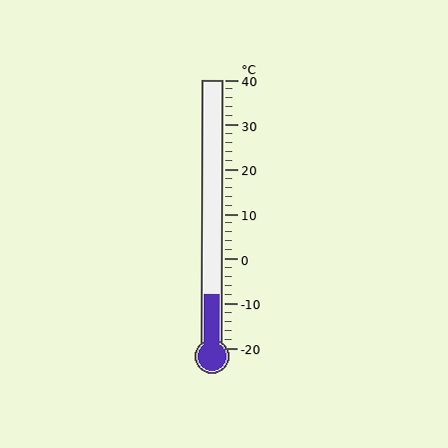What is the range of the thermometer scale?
The thermometer scale ranges from -20°C to 40°C.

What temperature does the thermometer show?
The thermometer shows approximately -8°C.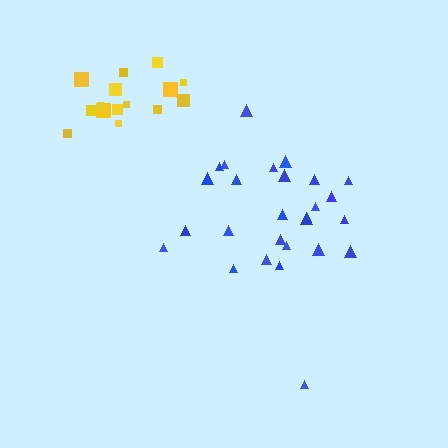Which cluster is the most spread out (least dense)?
Blue.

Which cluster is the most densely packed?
Yellow.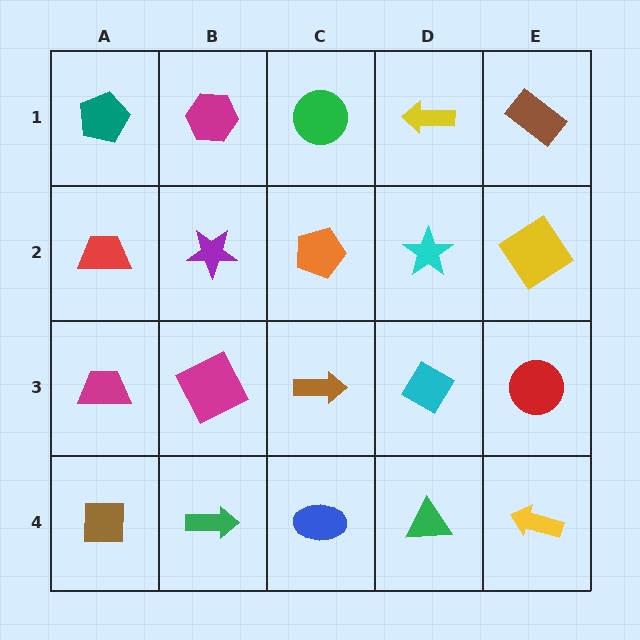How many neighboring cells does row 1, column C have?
3.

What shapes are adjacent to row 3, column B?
A purple star (row 2, column B), a green arrow (row 4, column B), a magenta trapezoid (row 3, column A), a brown arrow (row 3, column C).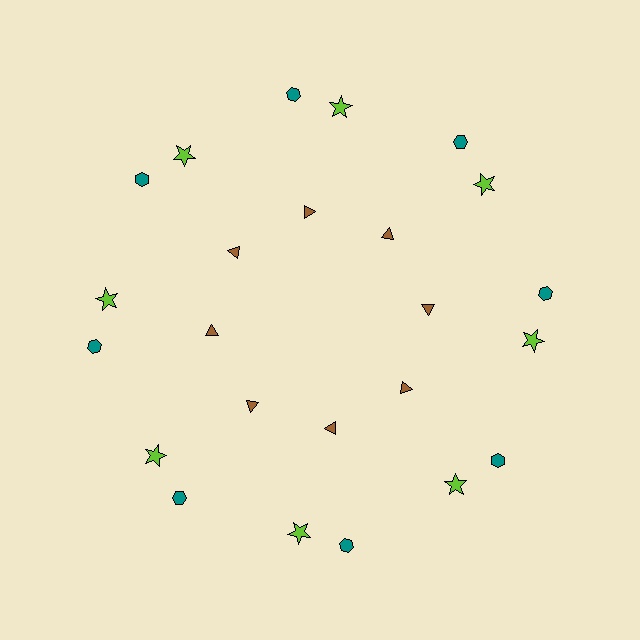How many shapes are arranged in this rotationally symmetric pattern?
There are 24 shapes, arranged in 8 groups of 3.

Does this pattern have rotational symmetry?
Yes, this pattern has 8-fold rotational symmetry. It looks the same after rotating 45 degrees around the center.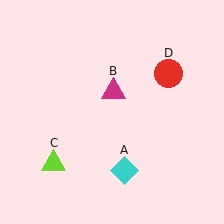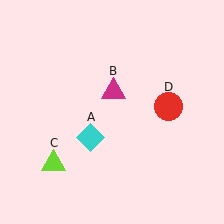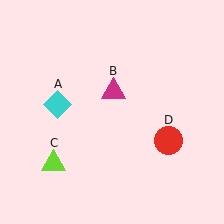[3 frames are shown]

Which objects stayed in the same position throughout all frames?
Magenta triangle (object B) and lime triangle (object C) remained stationary.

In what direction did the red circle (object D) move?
The red circle (object D) moved down.